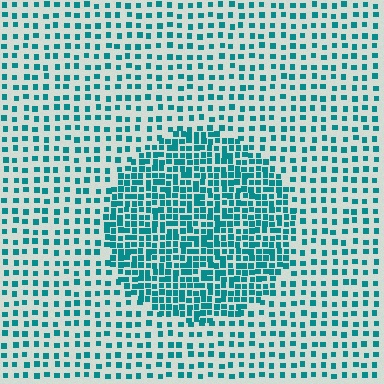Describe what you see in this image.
The image contains small teal elements arranged at two different densities. A circle-shaped region is visible where the elements are more densely packed than the surrounding area.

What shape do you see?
I see a circle.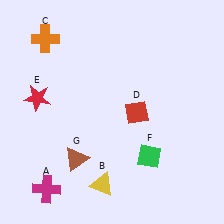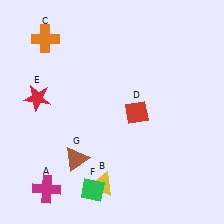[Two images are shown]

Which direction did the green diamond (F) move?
The green diamond (F) moved left.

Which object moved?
The green diamond (F) moved left.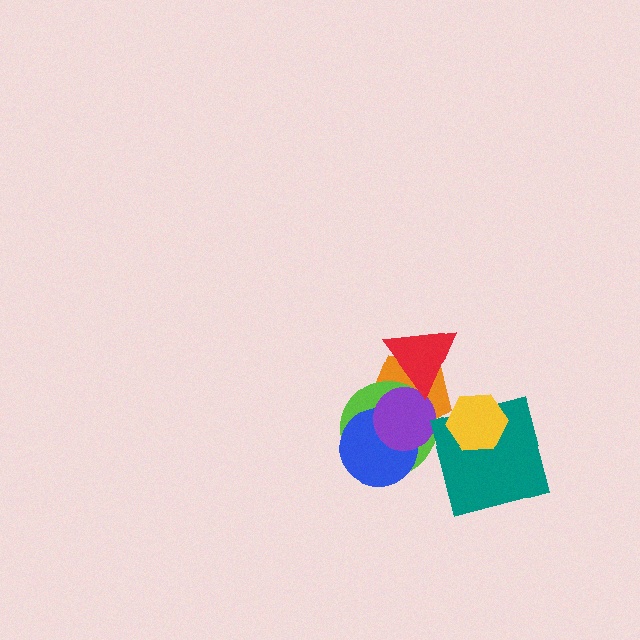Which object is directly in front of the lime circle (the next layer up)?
The blue circle is directly in front of the lime circle.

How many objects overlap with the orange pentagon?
4 objects overlap with the orange pentagon.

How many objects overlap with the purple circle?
4 objects overlap with the purple circle.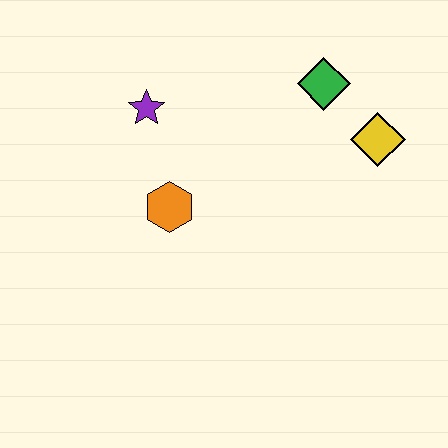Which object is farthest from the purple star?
The yellow diamond is farthest from the purple star.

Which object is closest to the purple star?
The orange hexagon is closest to the purple star.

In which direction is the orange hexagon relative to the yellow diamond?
The orange hexagon is to the left of the yellow diamond.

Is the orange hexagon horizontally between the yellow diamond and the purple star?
Yes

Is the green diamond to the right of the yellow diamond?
No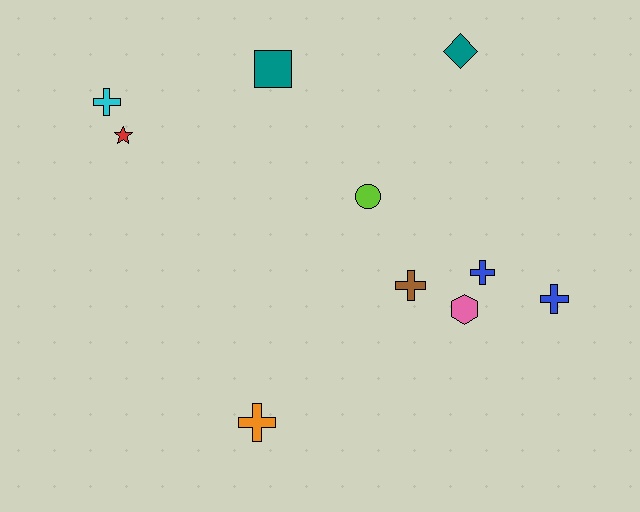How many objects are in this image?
There are 10 objects.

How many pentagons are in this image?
There are no pentagons.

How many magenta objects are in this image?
There are no magenta objects.